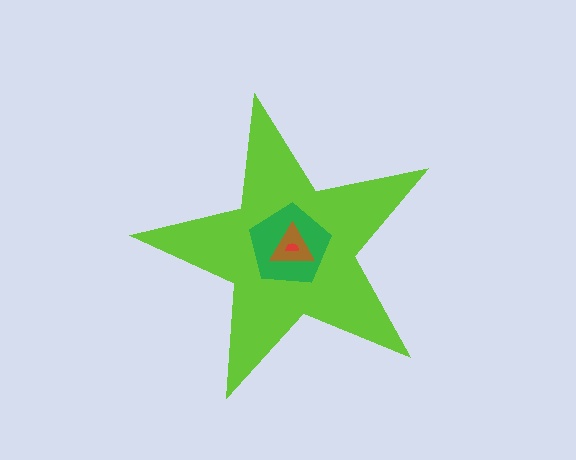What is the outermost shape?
The lime star.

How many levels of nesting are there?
4.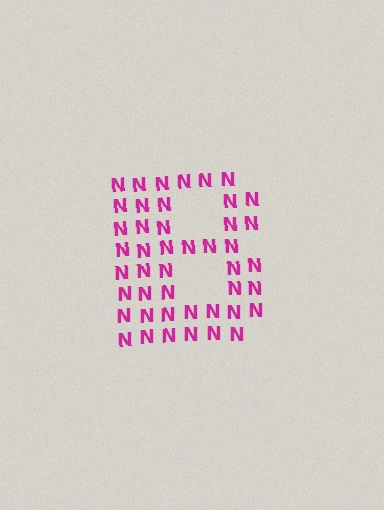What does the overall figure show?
The overall figure shows the letter B.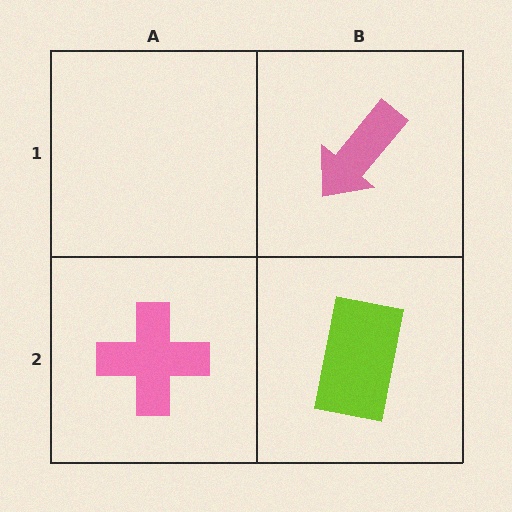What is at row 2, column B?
A lime rectangle.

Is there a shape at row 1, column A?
No, that cell is empty.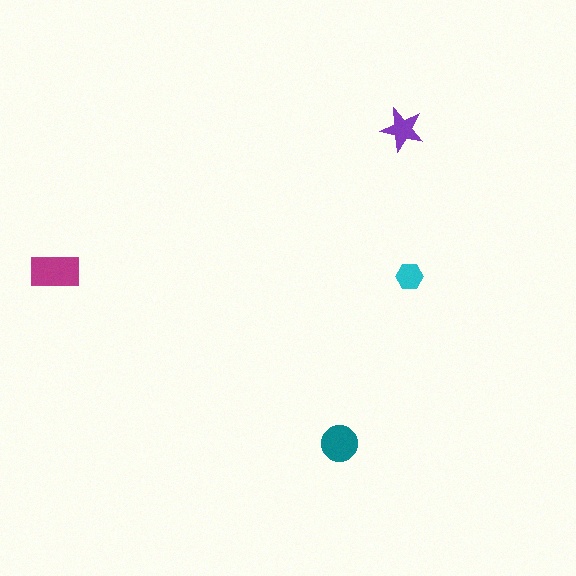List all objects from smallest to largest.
The cyan hexagon, the purple star, the teal circle, the magenta rectangle.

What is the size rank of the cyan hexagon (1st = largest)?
4th.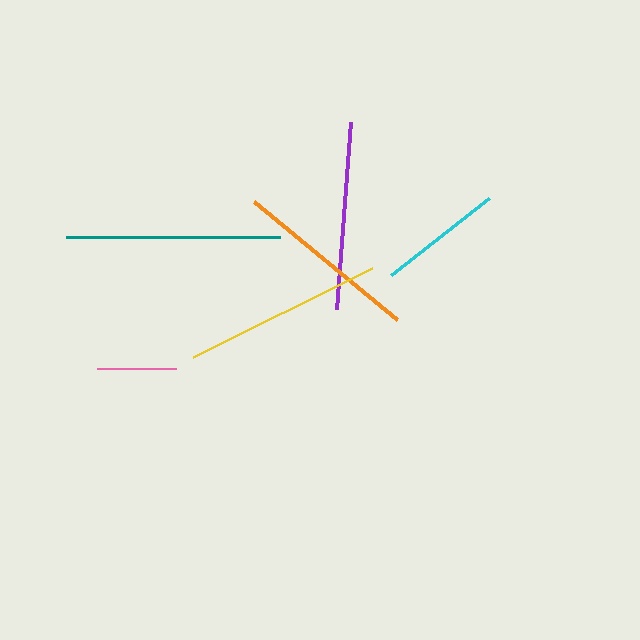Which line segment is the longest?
The teal line is the longest at approximately 214 pixels.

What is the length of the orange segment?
The orange segment is approximately 185 pixels long.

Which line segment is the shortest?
The pink line is the shortest at approximately 79 pixels.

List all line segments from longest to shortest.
From longest to shortest: teal, yellow, purple, orange, cyan, pink.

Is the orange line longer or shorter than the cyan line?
The orange line is longer than the cyan line.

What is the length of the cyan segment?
The cyan segment is approximately 125 pixels long.